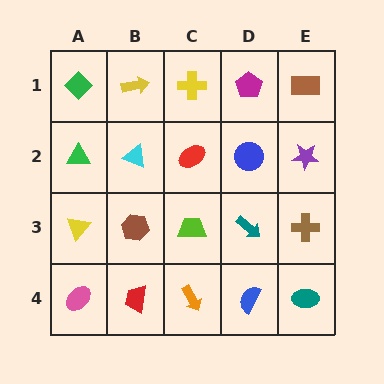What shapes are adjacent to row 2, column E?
A brown rectangle (row 1, column E), a brown cross (row 3, column E), a blue circle (row 2, column D).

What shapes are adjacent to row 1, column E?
A purple star (row 2, column E), a magenta pentagon (row 1, column D).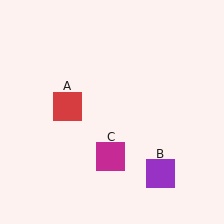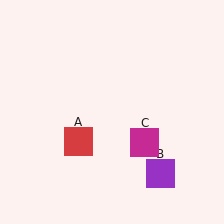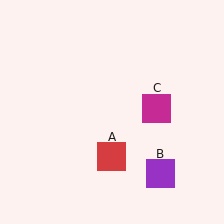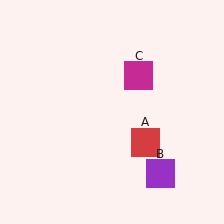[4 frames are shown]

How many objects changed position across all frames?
2 objects changed position: red square (object A), magenta square (object C).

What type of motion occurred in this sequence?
The red square (object A), magenta square (object C) rotated counterclockwise around the center of the scene.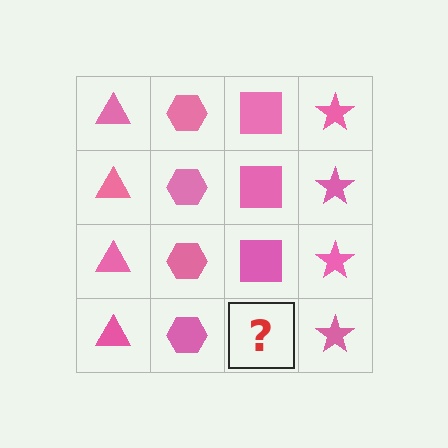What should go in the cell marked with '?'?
The missing cell should contain a pink square.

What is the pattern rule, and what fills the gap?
The rule is that each column has a consistent shape. The gap should be filled with a pink square.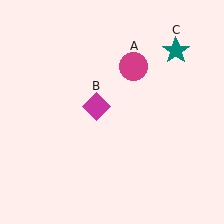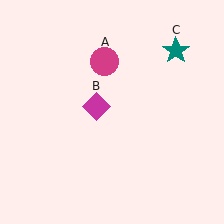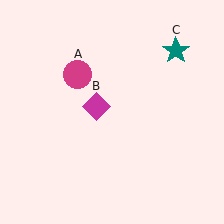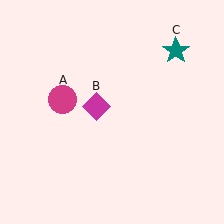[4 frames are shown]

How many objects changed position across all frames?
1 object changed position: magenta circle (object A).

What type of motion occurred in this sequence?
The magenta circle (object A) rotated counterclockwise around the center of the scene.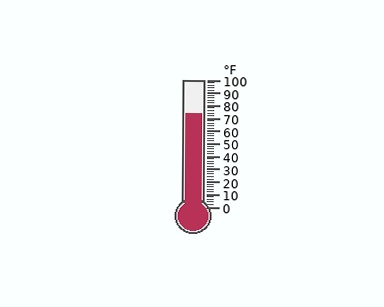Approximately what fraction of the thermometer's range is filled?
The thermometer is filled to approximately 75% of its range.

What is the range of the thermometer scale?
The thermometer scale ranges from 0°F to 100°F.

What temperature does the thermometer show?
The thermometer shows approximately 74°F.